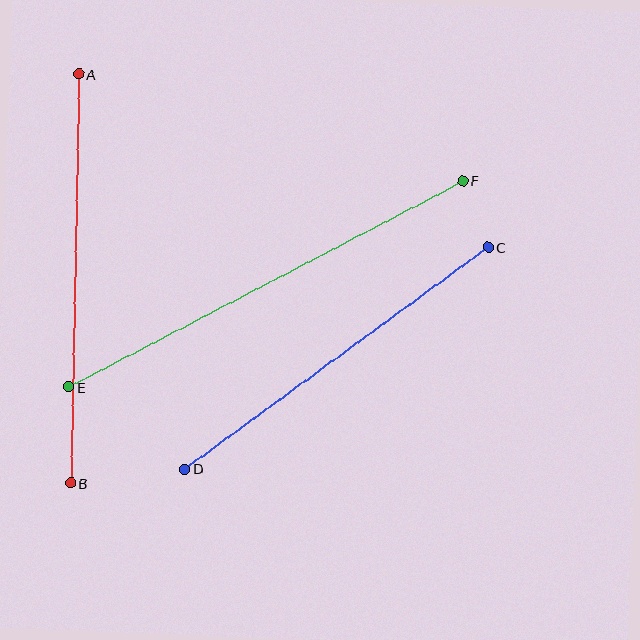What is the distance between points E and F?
The distance is approximately 444 pixels.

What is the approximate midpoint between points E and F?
The midpoint is at approximately (266, 284) pixels.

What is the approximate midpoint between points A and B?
The midpoint is at approximately (75, 279) pixels.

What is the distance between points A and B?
The distance is approximately 409 pixels.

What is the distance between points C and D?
The distance is approximately 376 pixels.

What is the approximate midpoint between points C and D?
The midpoint is at approximately (337, 358) pixels.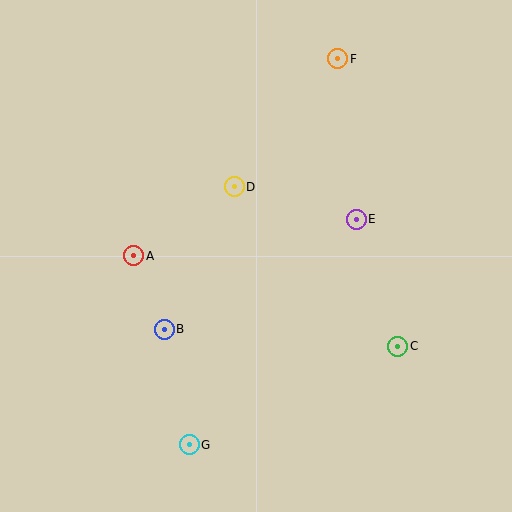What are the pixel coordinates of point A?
Point A is at (134, 256).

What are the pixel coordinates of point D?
Point D is at (234, 187).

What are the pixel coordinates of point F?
Point F is at (338, 59).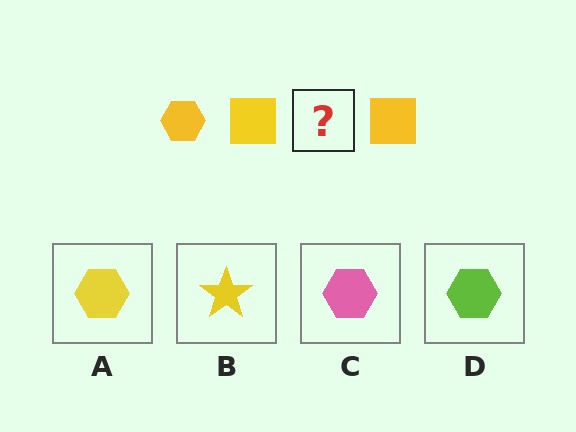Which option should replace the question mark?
Option A.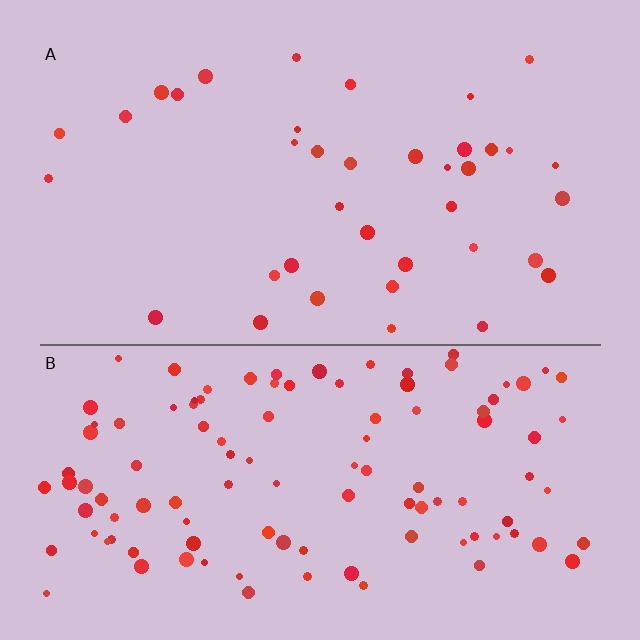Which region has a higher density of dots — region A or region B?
B (the bottom).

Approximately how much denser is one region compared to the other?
Approximately 2.9× — region B over region A.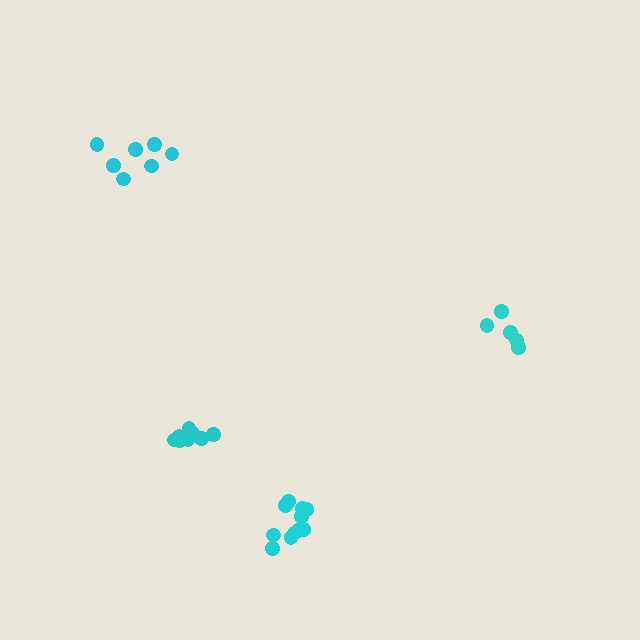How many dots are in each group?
Group 1: 11 dots, Group 2: 5 dots, Group 3: 7 dots, Group 4: 11 dots (34 total).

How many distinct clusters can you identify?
There are 4 distinct clusters.